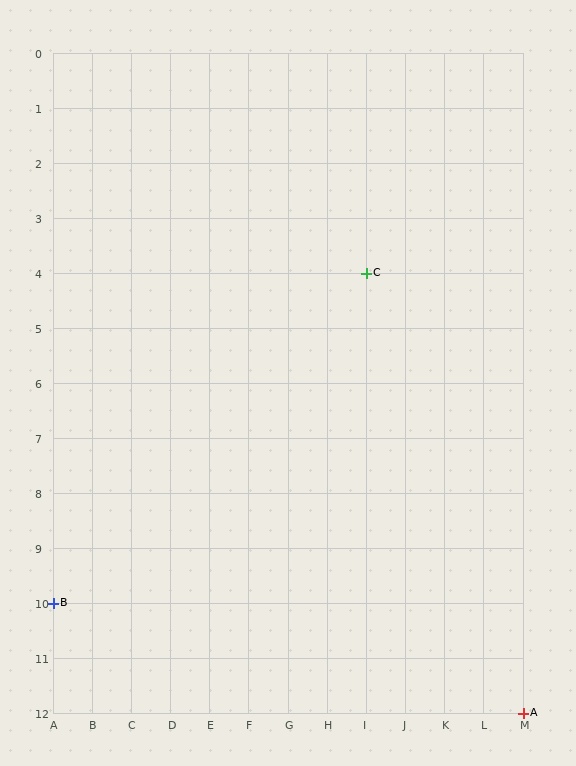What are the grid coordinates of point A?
Point A is at grid coordinates (M, 12).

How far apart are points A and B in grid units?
Points A and B are 12 columns and 2 rows apart (about 12.2 grid units diagonally).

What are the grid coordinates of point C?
Point C is at grid coordinates (I, 4).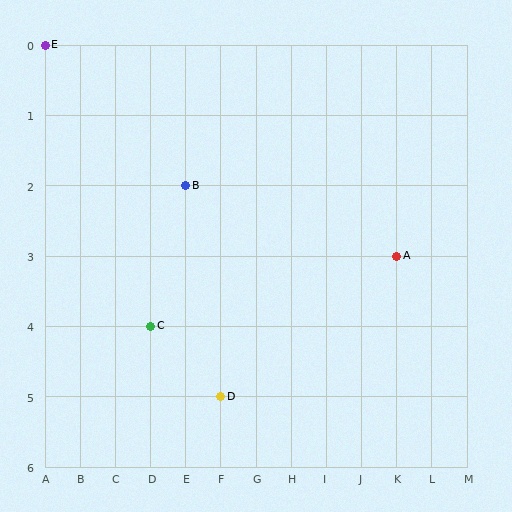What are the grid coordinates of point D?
Point D is at grid coordinates (F, 5).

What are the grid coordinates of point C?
Point C is at grid coordinates (D, 4).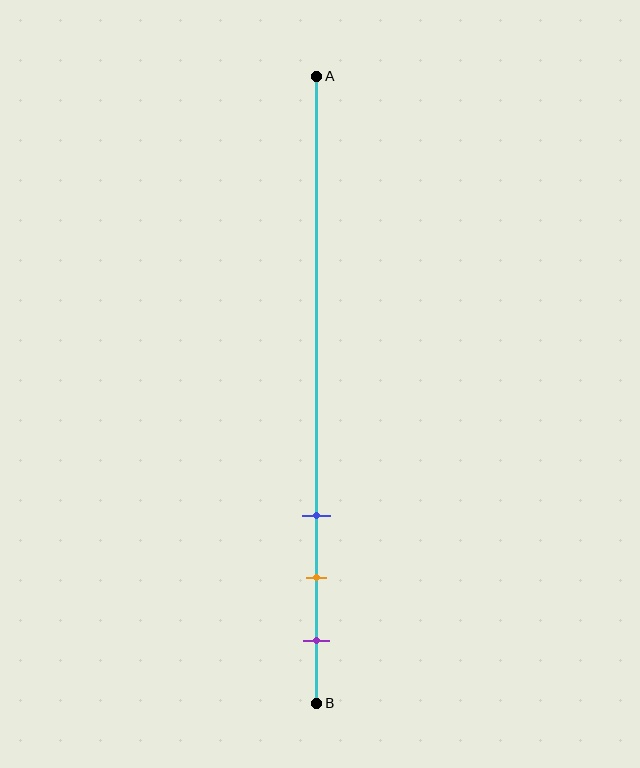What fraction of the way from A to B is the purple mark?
The purple mark is approximately 90% (0.9) of the way from A to B.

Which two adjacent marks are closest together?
The orange and purple marks are the closest adjacent pair.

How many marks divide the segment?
There are 3 marks dividing the segment.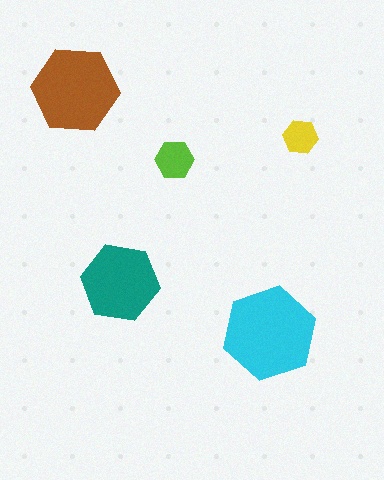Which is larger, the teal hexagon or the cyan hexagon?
The cyan one.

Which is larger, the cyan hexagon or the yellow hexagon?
The cyan one.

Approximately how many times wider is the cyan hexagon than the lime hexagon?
About 2.5 times wider.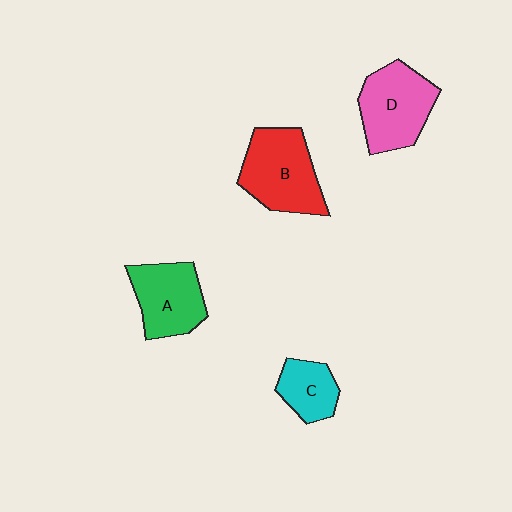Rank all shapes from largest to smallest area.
From largest to smallest: B (red), D (pink), A (green), C (cyan).